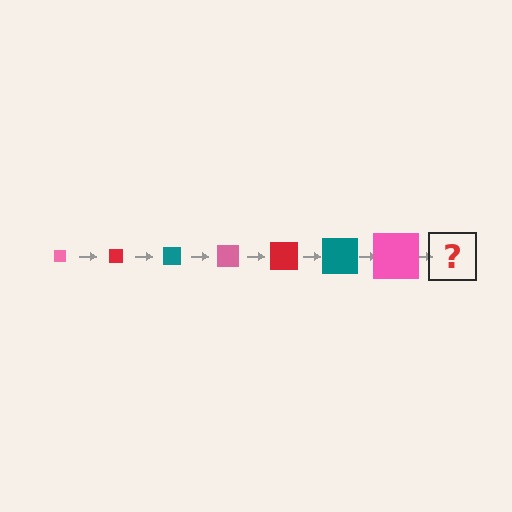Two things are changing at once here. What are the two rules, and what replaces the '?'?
The two rules are that the square grows larger each step and the color cycles through pink, red, and teal. The '?' should be a red square, larger than the previous one.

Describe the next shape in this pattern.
It should be a red square, larger than the previous one.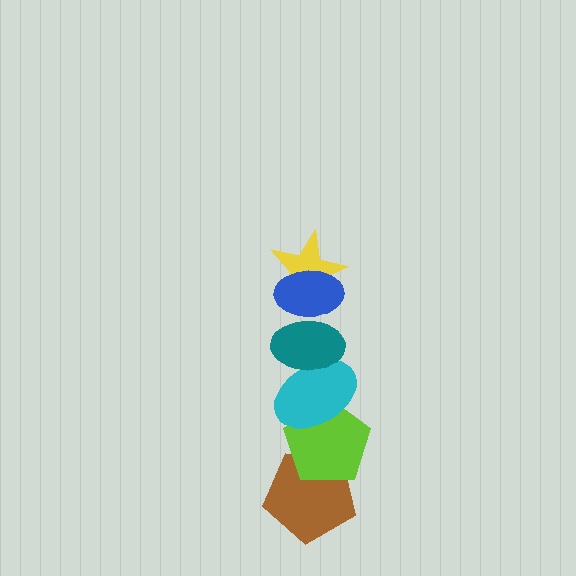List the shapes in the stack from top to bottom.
From top to bottom: the blue ellipse, the yellow star, the teal ellipse, the cyan ellipse, the lime pentagon, the brown pentagon.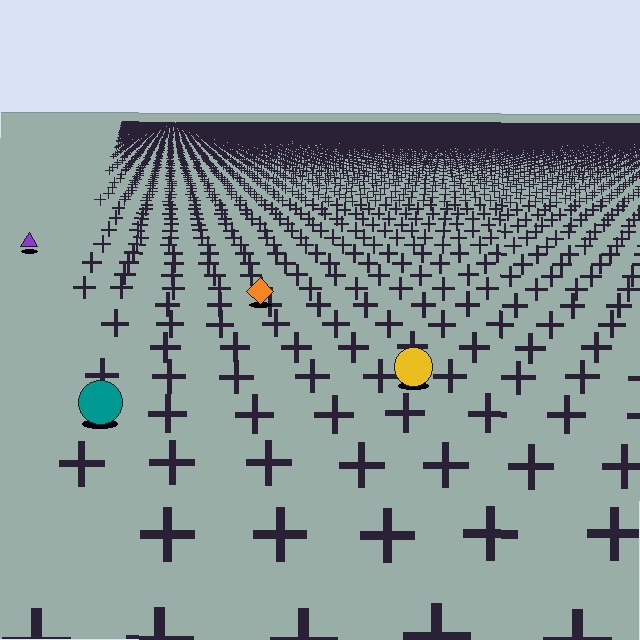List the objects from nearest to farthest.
From nearest to farthest: the teal circle, the yellow circle, the orange diamond, the purple triangle.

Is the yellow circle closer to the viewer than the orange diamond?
Yes. The yellow circle is closer — you can tell from the texture gradient: the ground texture is coarser near it.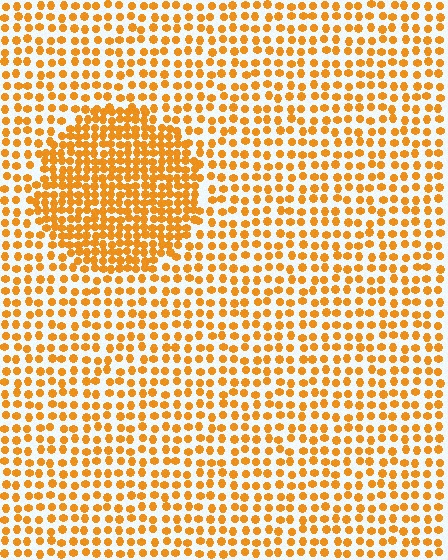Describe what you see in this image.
The image contains small orange elements arranged at two different densities. A circle-shaped region is visible where the elements are more densely packed than the surrounding area.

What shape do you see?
I see a circle.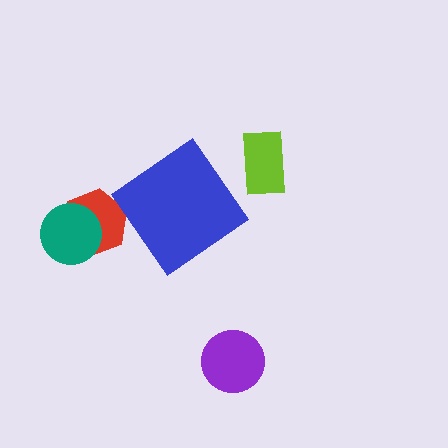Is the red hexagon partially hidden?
Yes, it is partially covered by another shape.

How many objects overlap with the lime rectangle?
0 objects overlap with the lime rectangle.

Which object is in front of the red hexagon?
The teal circle is in front of the red hexagon.